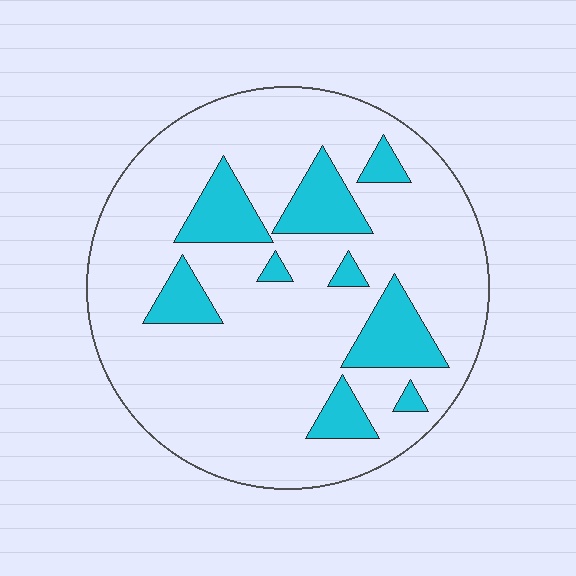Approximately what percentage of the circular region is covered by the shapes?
Approximately 20%.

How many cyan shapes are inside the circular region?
9.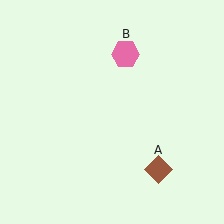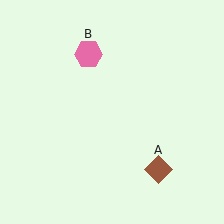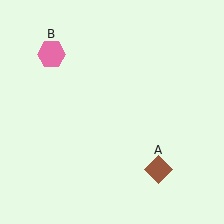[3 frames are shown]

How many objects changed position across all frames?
1 object changed position: pink hexagon (object B).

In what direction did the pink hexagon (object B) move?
The pink hexagon (object B) moved left.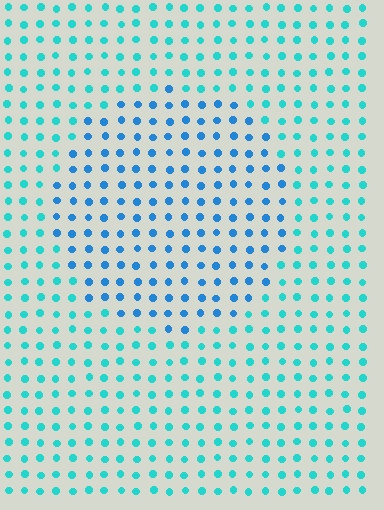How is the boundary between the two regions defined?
The boundary is defined purely by a slight shift in hue (about 31 degrees). Spacing, size, and orientation are identical on both sides.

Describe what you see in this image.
The image is filled with small cyan elements in a uniform arrangement. A circle-shaped region is visible where the elements are tinted to a slightly different hue, forming a subtle color boundary.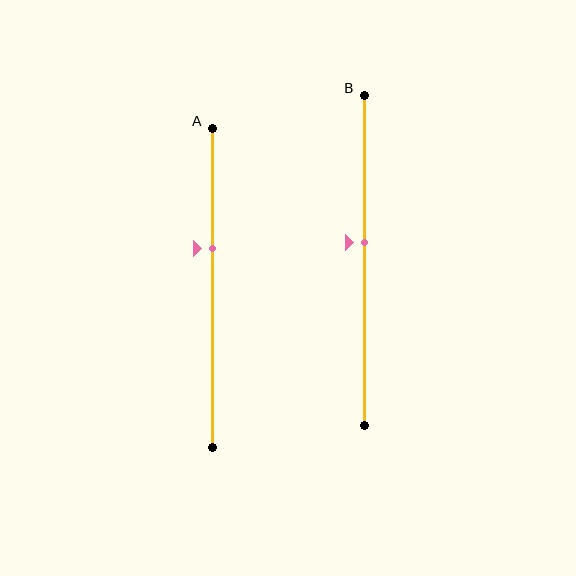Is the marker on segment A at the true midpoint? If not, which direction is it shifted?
No, the marker on segment A is shifted upward by about 12% of the segment length.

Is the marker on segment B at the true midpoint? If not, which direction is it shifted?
No, the marker on segment B is shifted upward by about 5% of the segment length.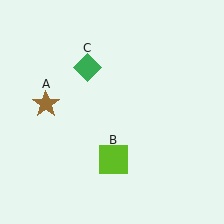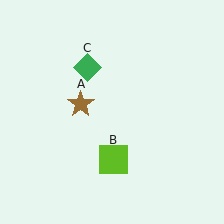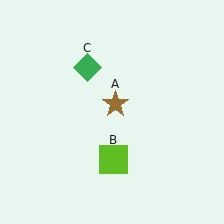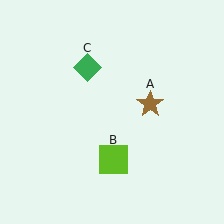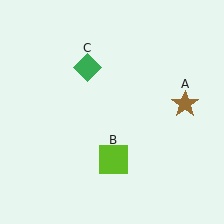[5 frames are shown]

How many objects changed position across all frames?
1 object changed position: brown star (object A).